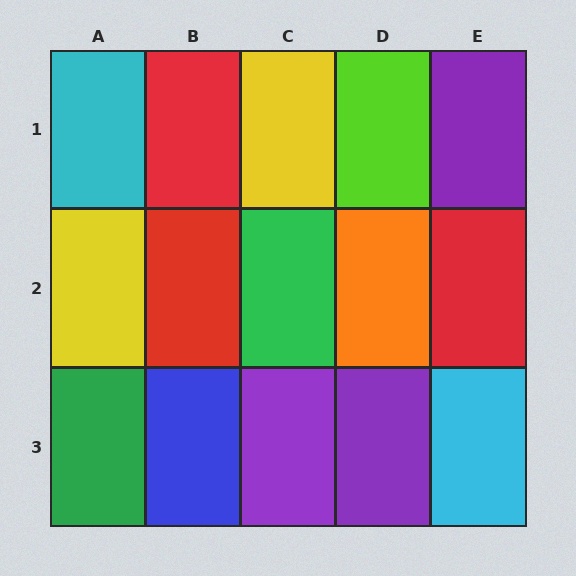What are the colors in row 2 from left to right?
Yellow, red, green, orange, red.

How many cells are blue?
1 cell is blue.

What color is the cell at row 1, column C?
Yellow.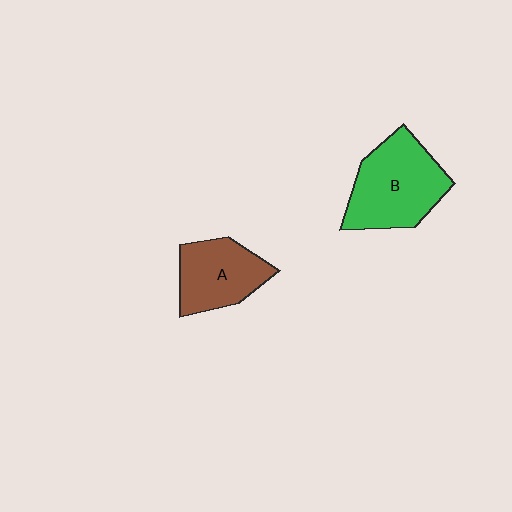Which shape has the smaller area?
Shape A (brown).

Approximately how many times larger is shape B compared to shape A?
Approximately 1.4 times.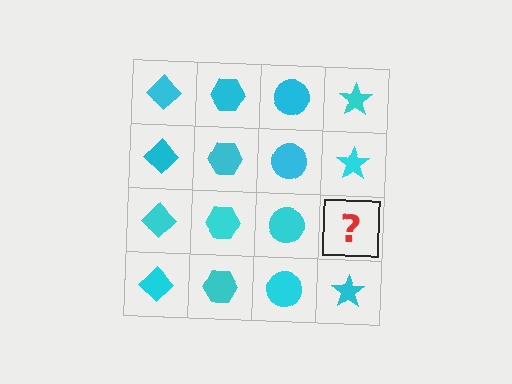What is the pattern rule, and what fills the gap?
The rule is that each column has a consistent shape. The gap should be filled with a cyan star.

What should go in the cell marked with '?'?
The missing cell should contain a cyan star.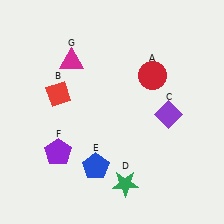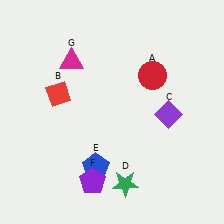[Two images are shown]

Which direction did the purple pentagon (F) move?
The purple pentagon (F) moved right.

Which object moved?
The purple pentagon (F) moved right.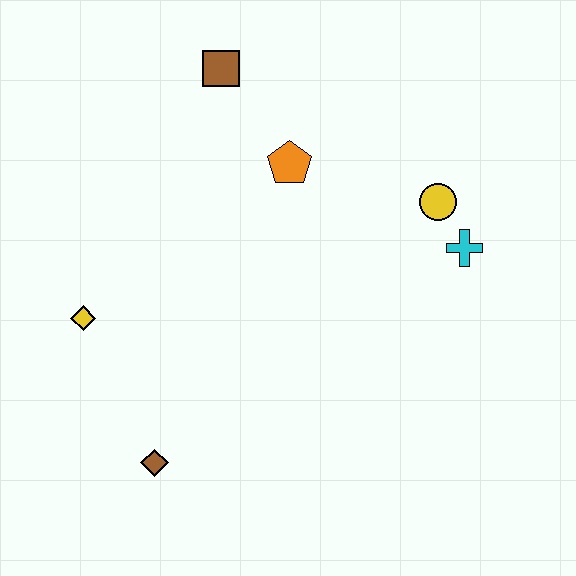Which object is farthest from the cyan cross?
The yellow diamond is farthest from the cyan cross.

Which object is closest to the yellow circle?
The cyan cross is closest to the yellow circle.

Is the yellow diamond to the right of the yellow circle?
No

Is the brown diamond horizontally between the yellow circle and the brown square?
No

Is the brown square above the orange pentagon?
Yes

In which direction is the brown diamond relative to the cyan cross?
The brown diamond is to the left of the cyan cross.